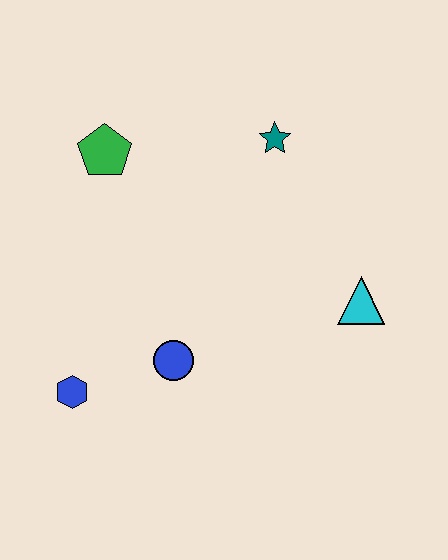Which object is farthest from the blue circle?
The teal star is farthest from the blue circle.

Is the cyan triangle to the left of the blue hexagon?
No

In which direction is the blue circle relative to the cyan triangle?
The blue circle is to the left of the cyan triangle.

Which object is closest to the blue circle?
The blue hexagon is closest to the blue circle.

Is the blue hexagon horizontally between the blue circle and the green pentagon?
No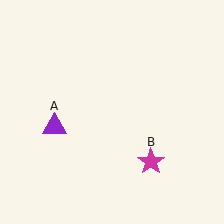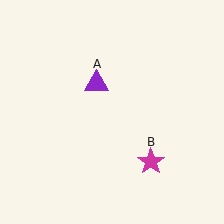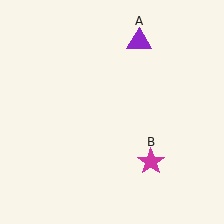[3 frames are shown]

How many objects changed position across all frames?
1 object changed position: purple triangle (object A).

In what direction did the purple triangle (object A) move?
The purple triangle (object A) moved up and to the right.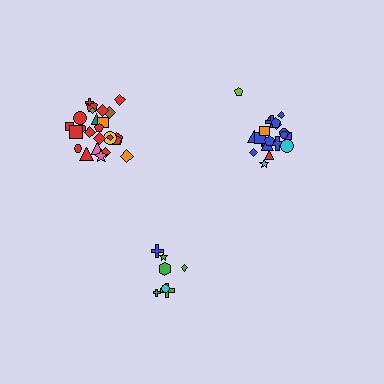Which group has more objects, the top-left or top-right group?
The top-left group.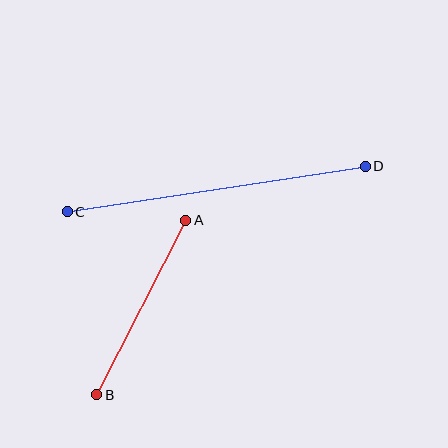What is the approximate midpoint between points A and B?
The midpoint is at approximately (141, 308) pixels.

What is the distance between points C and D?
The distance is approximately 301 pixels.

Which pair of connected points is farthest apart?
Points C and D are farthest apart.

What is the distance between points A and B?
The distance is approximately 196 pixels.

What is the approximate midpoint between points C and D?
The midpoint is at approximately (216, 189) pixels.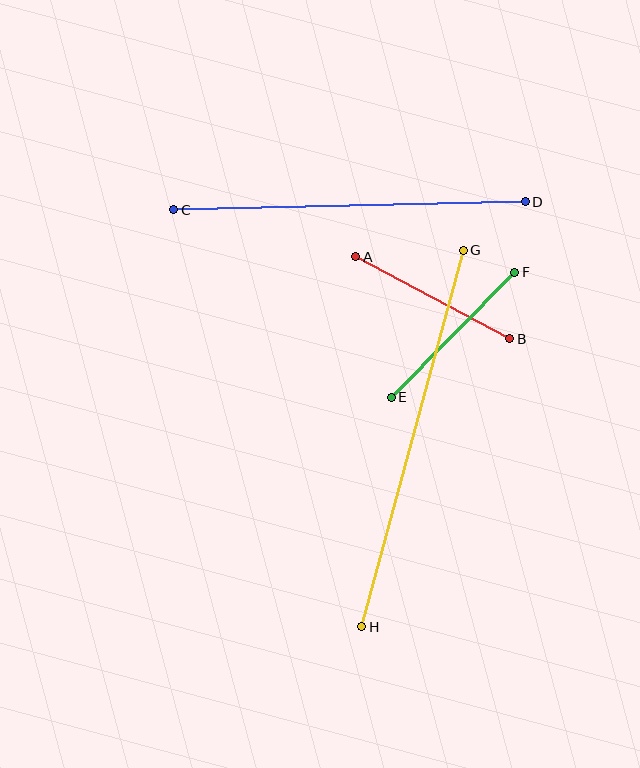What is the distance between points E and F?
The distance is approximately 176 pixels.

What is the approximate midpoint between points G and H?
The midpoint is at approximately (413, 438) pixels.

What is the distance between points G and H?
The distance is approximately 390 pixels.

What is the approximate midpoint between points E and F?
The midpoint is at approximately (453, 335) pixels.